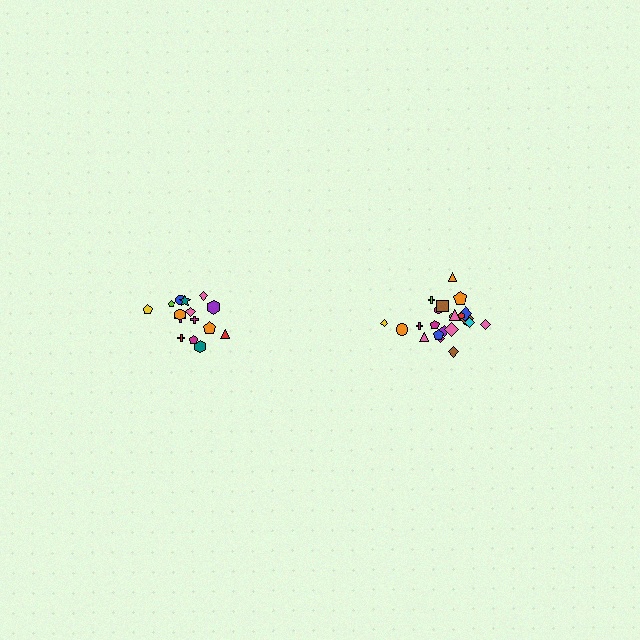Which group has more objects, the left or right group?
The right group.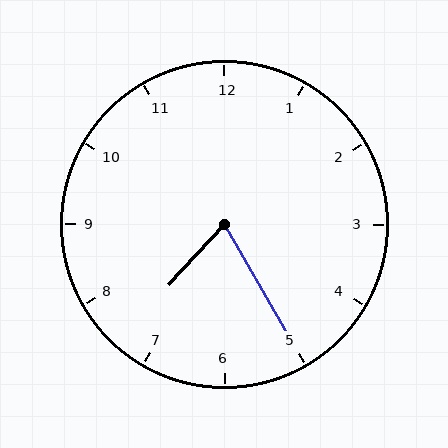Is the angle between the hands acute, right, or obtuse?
It is acute.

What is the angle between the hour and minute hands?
Approximately 72 degrees.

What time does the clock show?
7:25.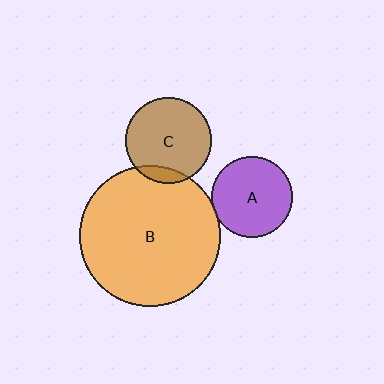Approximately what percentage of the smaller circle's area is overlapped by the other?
Approximately 10%.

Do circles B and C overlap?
Yes.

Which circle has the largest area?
Circle B (orange).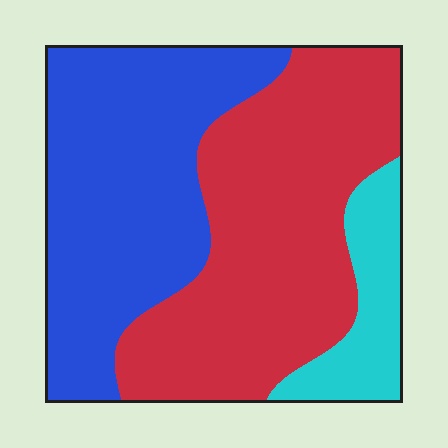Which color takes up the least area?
Cyan, at roughly 10%.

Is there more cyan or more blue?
Blue.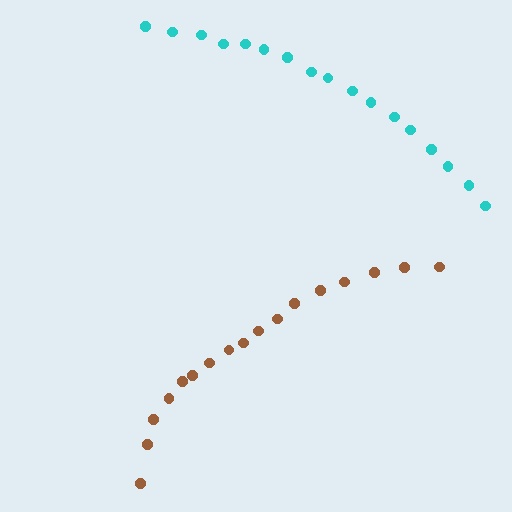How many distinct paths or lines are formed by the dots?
There are 2 distinct paths.